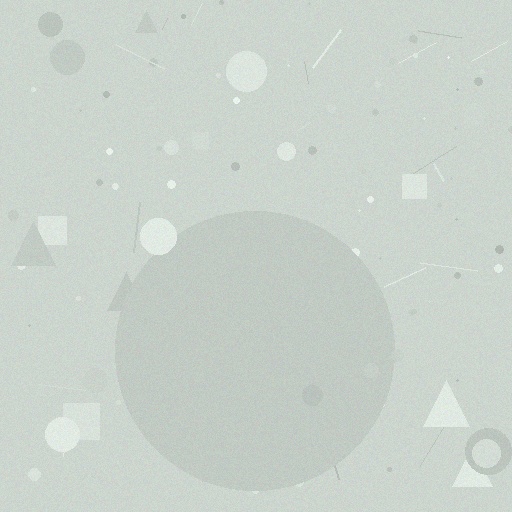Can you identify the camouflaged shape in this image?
The camouflaged shape is a circle.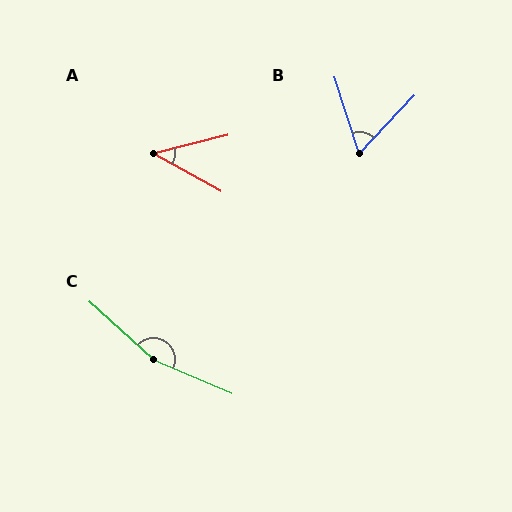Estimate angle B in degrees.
Approximately 61 degrees.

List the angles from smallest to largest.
A (42°), B (61°), C (161°).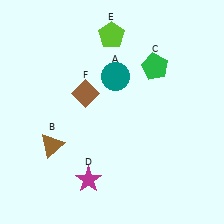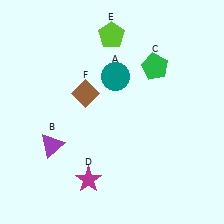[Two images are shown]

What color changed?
The triangle (B) changed from brown in Image 1 to purple in Image 2.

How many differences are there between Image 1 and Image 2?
There is 1 difference between the two images.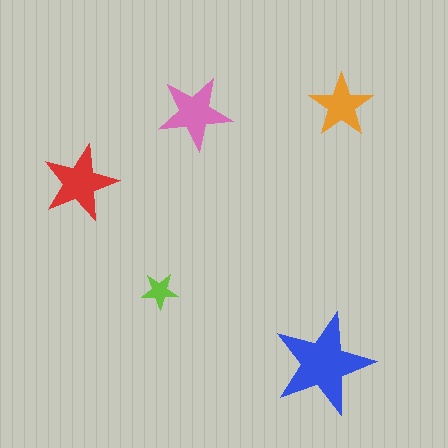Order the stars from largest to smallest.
the blue one, the red one, the pink one, the orange one, the lime one.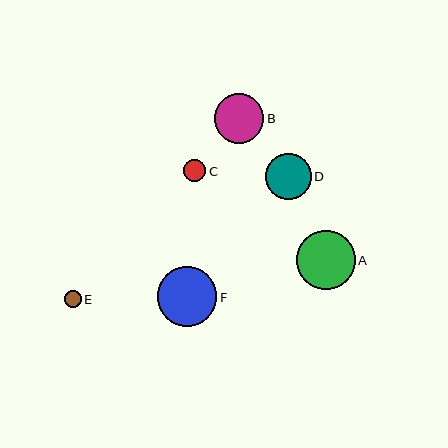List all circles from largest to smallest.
From largest to smallest: F, A, B, D, C, E.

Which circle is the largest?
Circle F is the largest with a size of approximately 60 pixels.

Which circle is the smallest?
Circle E is the smallest with a size of approximately 17 pixels.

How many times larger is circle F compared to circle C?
Circle F is approximately 2.7 times the size of circle C.